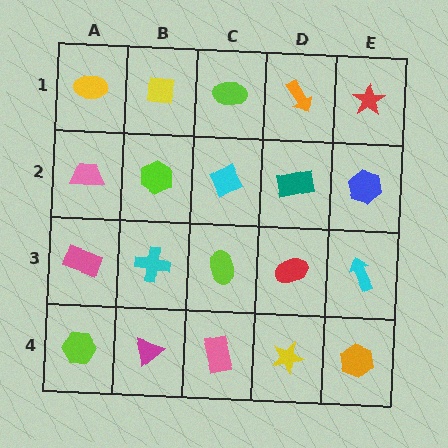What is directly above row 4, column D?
A red ellipse.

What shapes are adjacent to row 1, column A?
A pink trapezoid (row 2, column A), a yellow square (row 1, column B).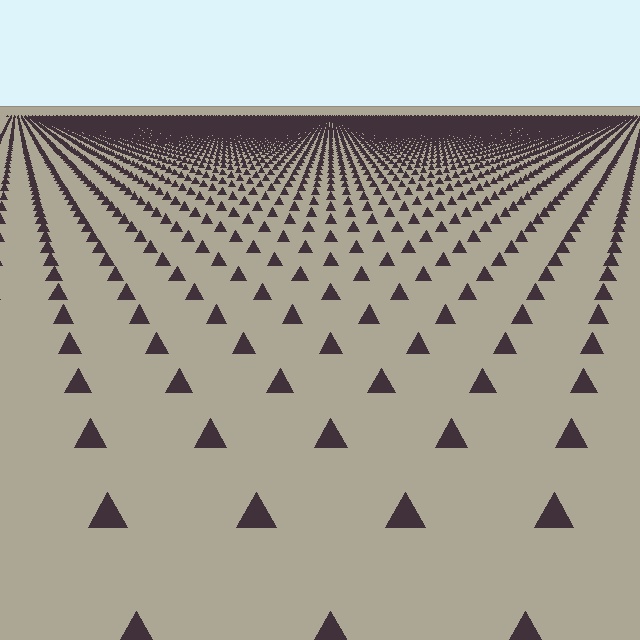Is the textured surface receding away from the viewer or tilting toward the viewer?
The surface is receding away from the viewer. Texture elements get smaller and denser toward the top.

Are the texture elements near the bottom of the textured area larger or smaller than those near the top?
Larger. Near the bottom, elements are closer to the viewer and appear at a bigger on-screen size.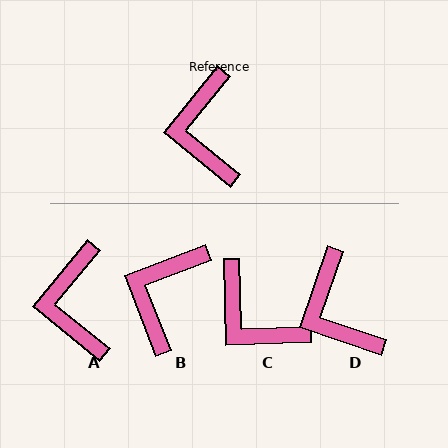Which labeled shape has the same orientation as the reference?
A.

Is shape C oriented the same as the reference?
No, it is off by about 41 degrees.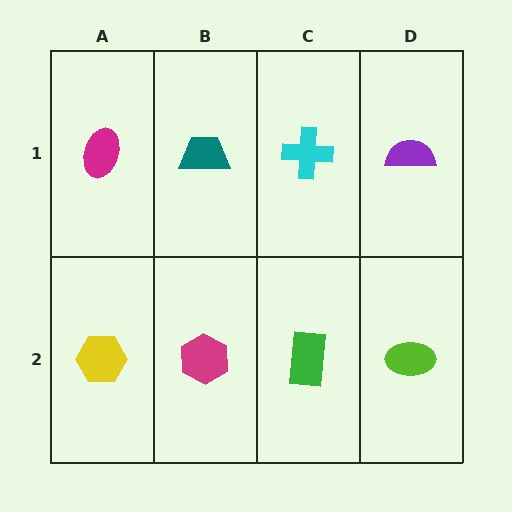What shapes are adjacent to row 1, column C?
A green rectangle (row 2, column C), a teal trapezoid (row 1, column B), a purple semicircle (row 1, column D).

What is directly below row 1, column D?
A lime ellipse.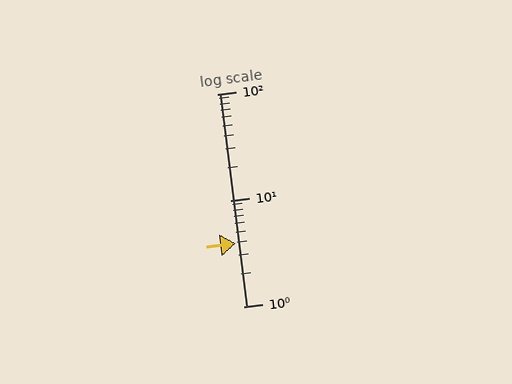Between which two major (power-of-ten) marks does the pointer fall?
The pointer is between 1 and 10.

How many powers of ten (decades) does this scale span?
The scale spans 2 decades, from 1 to 100.